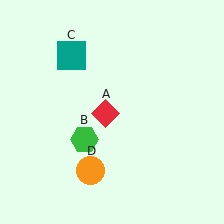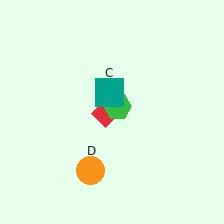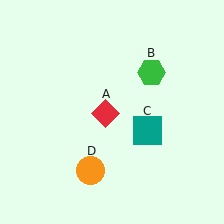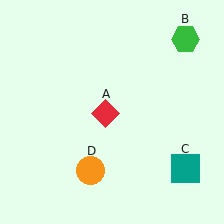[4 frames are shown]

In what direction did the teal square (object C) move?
The teal square (object C) moved down and to the right.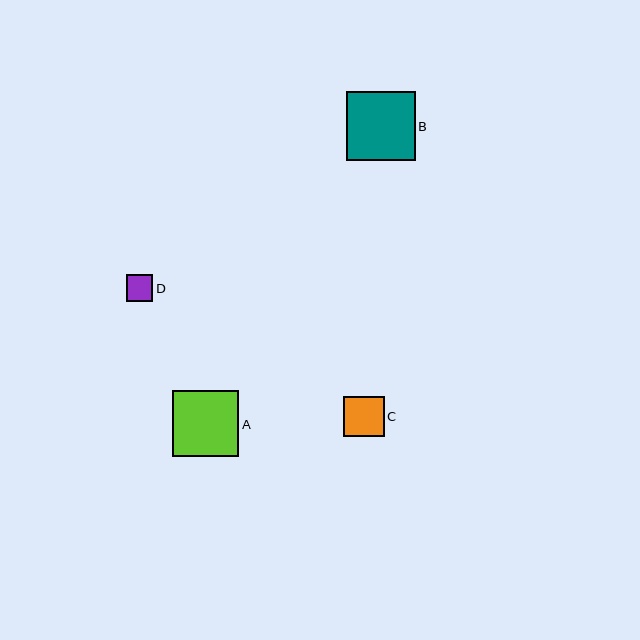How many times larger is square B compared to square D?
Square B is approximately 2.6 times the size of square D.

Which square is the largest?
Square B is the largest with a size of approximately 69 pixels.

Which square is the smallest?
Square D is the smallest with a size of approximately 26 pixels.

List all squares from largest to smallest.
From largest to smallest: B, A, C, D.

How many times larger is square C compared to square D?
Square C is approximately 1.5 times the size of square D.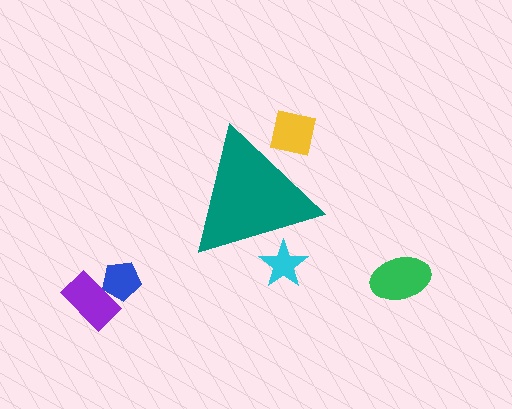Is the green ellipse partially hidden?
No, the green ellipse is fully visible.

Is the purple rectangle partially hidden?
No, the purple rectangle is fully visible.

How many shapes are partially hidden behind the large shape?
2 shapes are partially hidden.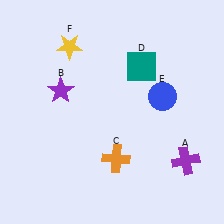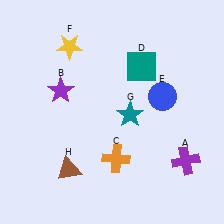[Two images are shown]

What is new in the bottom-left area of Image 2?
A brown triangle (H) was added in the bottom-left area of Image 2.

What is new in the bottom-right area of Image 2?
A teal star (G) was added in the bottom-right area of Image 2.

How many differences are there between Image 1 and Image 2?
There are 2 differences between the two images.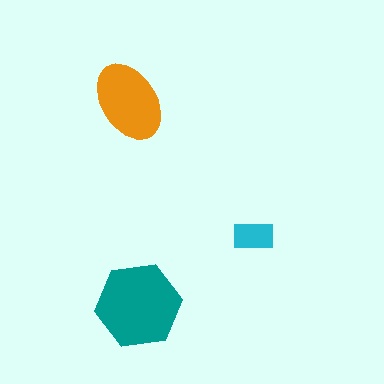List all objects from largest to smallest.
The teal hexagon, the orange ellipse, the cyan rectangle.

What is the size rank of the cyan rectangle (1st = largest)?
3rd.